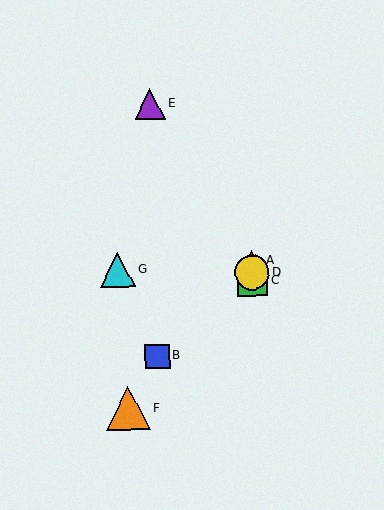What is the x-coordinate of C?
Object C is at x≈252.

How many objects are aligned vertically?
3 objects (A, C, D) are aligned vertically.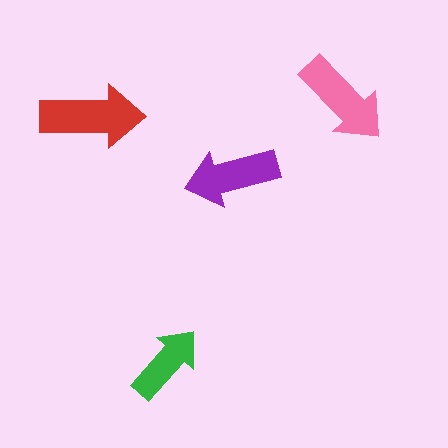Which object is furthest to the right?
The pink arrow is rightmost.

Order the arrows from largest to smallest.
the red one, the pink one, the purple one, the green one.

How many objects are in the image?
There are 4 objects in the image.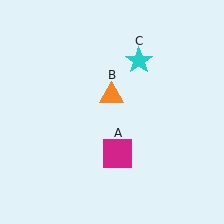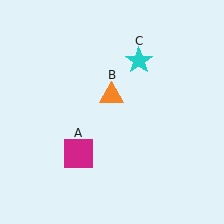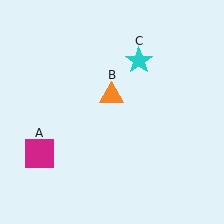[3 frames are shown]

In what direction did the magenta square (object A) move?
The magenta square (object A) moved left.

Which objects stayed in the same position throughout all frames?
Orange triangle (object B) and cyan star (object C) remained stationary.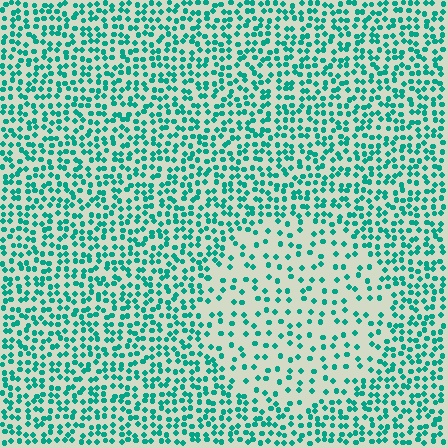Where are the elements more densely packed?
The elements are more densely packed outside the circle boundary.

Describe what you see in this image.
The image contains small teal elements arranged at two different densities. A circle-shaped region is visible where the elements are less densely packed than the surrounding area.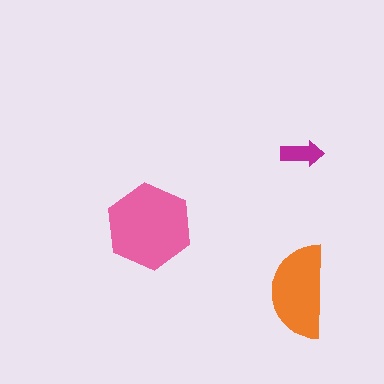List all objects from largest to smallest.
The pink hexagon, the orange semicircle, the magenta arrow.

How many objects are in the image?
There are 3 objects in the image.